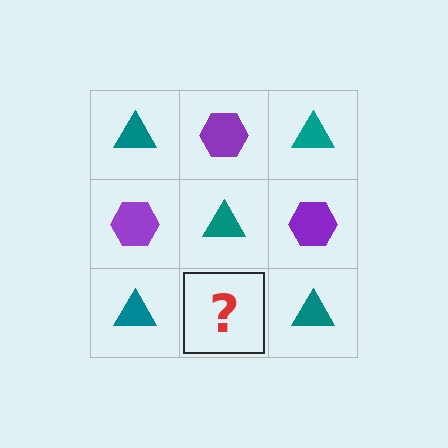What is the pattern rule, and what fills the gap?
The rule is that it alternates teal triangle and purple hexagon in a checkerboard pattern. The gap should be filled with a purple hexagon.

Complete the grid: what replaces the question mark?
The question mark should be replaced with a purple hexagon.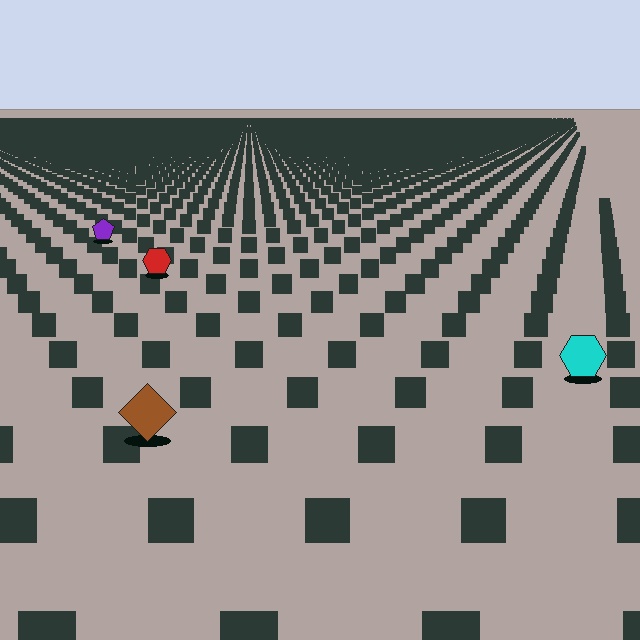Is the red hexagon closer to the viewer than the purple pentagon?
Yes. The red hexagon is closer — you can tell from the texture gradient: the ground texture is coarser near it.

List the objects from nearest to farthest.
From nearest to farthest: the brown diamond, the cyan hexagon, the red hexagon, the purple pentagon.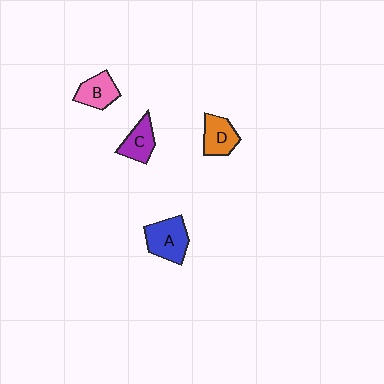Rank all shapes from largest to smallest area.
From largest to smallest: A (blue), D (orange), C (purple), B (pink).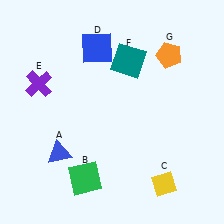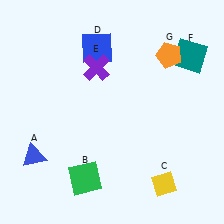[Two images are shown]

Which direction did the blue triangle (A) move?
The blue triangle (A) moved left.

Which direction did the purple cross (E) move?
The purple cross (E) moved right.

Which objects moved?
The objects that moved are: the blue triangle (A), the purple cross (E), the teal square (F).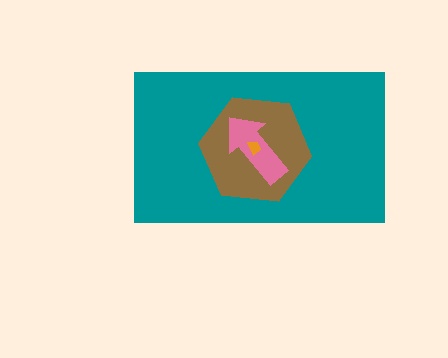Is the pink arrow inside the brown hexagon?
Yes.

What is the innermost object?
The orange trapezoid.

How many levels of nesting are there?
4.